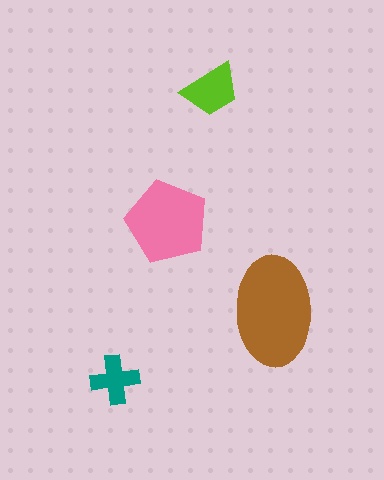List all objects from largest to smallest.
The brown ellipse, the pink pentagon, the lime trapezoid, the teal cross.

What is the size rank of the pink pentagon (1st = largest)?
2nd.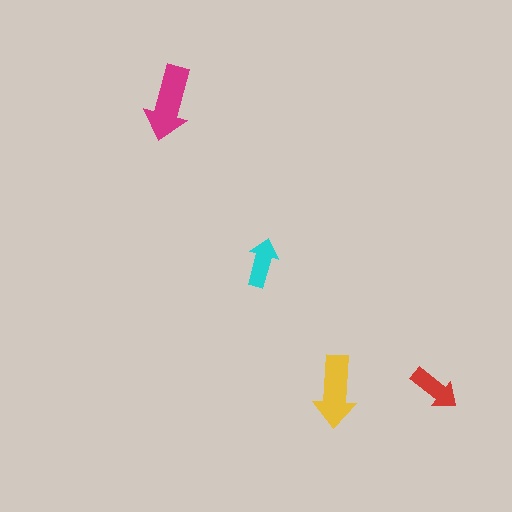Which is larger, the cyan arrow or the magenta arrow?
The magenta one.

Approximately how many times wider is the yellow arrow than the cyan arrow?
About 1.5 times wider.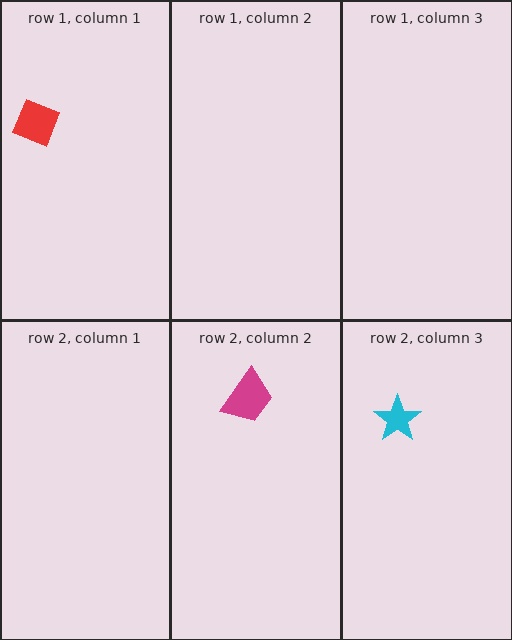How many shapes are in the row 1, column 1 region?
1.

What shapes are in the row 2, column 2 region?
The magenta trapezoid.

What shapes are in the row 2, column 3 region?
The cyan star.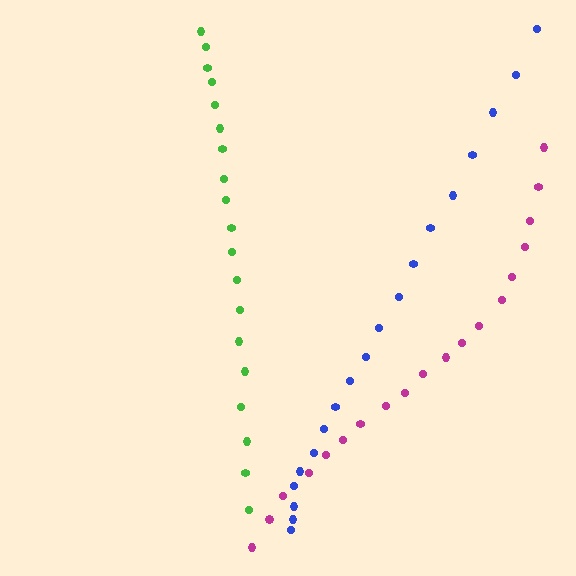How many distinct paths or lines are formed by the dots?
There are 3 distinct paths.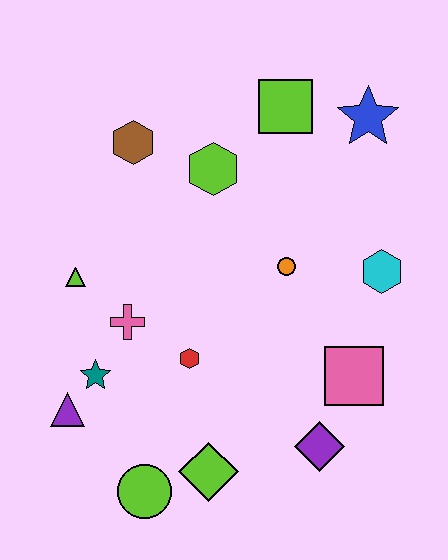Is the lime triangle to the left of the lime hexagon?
Yes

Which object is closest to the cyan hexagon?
The orange circle is closest to the cyan hexagon.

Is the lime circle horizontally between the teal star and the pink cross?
No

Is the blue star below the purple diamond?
No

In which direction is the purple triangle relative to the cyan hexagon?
The purple triangle is to the left of the cyan hexagon.